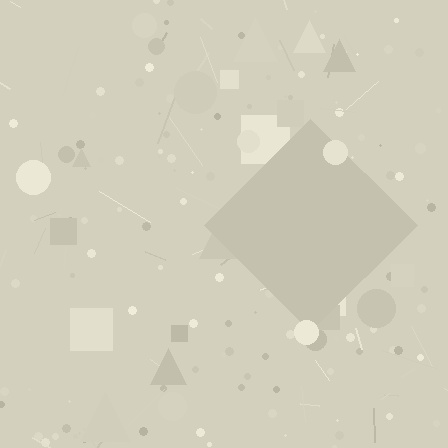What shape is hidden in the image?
A diamond is hidden in the image.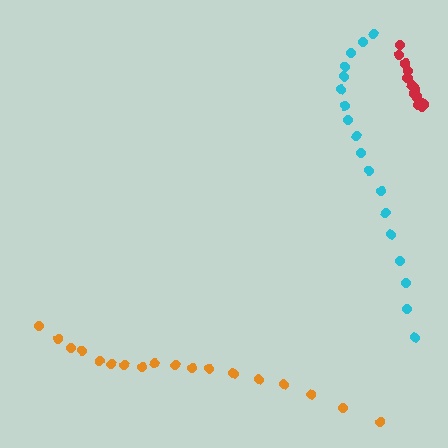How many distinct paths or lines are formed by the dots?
There are 3 distinct paths.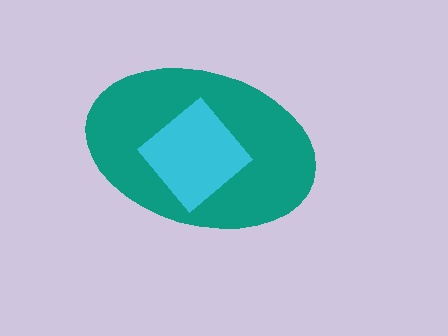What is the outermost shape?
The teal ellipse.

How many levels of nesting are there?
2.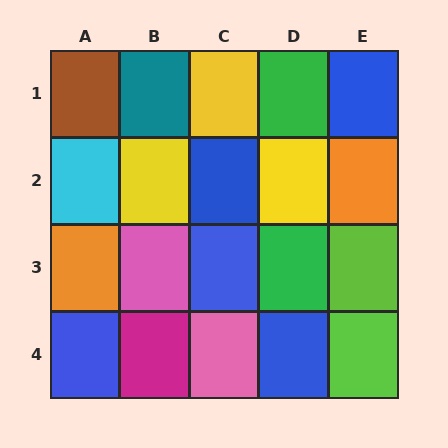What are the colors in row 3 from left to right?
Orange, pink, blue, green, lime.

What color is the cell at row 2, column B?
Yellow.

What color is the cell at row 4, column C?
Pink.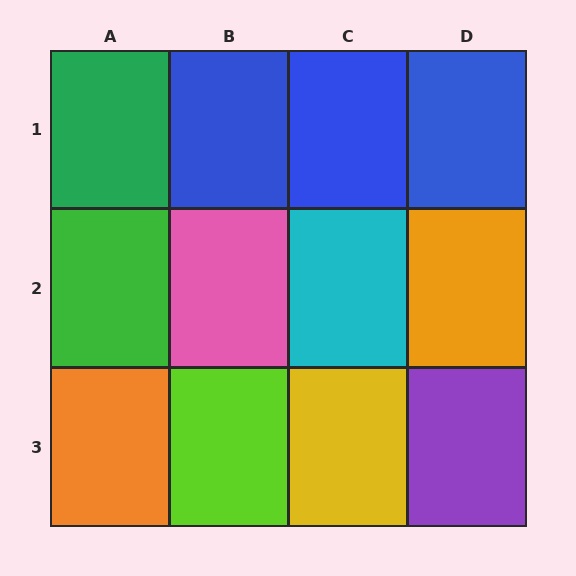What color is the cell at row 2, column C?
Cyan.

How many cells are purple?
1 cell is purple.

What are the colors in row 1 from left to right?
Green, blue, blue, blue.